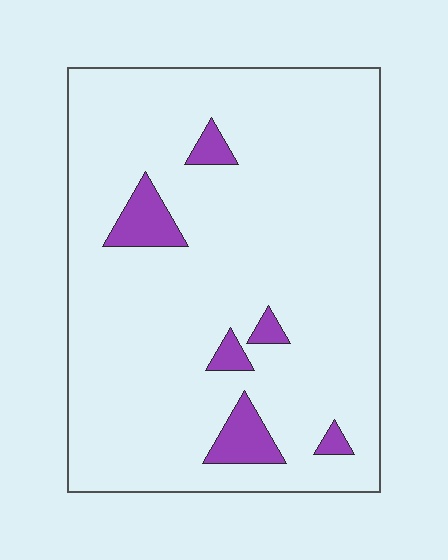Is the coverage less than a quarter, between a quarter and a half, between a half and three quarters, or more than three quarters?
Less than a quarter.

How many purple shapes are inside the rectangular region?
6.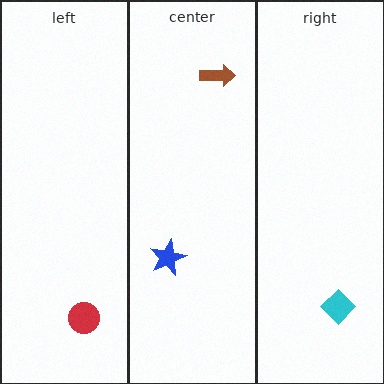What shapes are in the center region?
The brown arrow, the blue star.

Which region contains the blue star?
The center region.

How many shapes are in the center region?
2.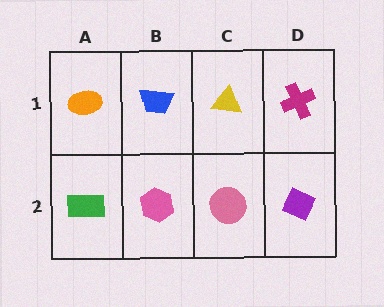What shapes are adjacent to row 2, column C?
A yellow triangle (row 1, column C), a pink hexagon (row 2, column B), a purple diamond (row 2, column D).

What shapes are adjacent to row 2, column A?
An orange ellipse (row 1, column A), a pink hexagon (row 2, column B).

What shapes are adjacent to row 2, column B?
A blue trapezoid (row 1, column B), a green rectangle (row 2, column A), a pink circle (row 2, column C).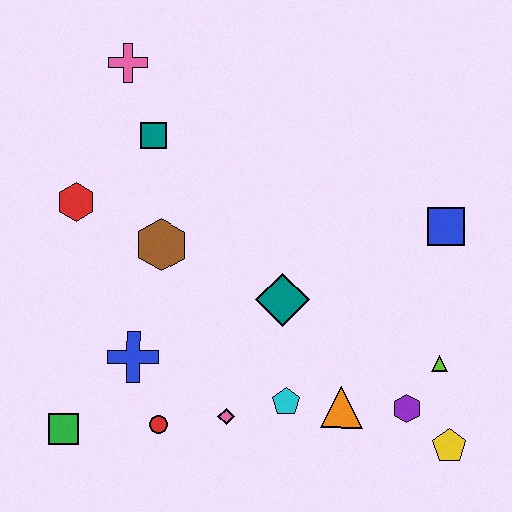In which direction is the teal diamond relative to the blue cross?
The teal diamond is to the right of the blue cross.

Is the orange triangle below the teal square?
Yes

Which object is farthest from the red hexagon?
The yellow pentagon is farthest from the red hexagon.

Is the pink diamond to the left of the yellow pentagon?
Yes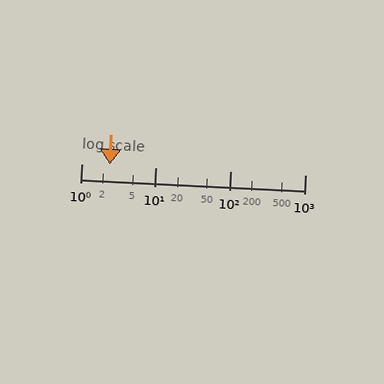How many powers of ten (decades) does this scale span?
The scale spans 3 decades, from 1 to 1000.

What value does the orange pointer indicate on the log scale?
The pointer indicates approximately 2.4.